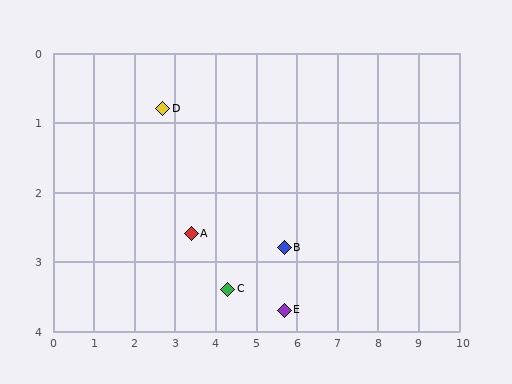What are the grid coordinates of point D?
Point D is at approximately (2.7, 0.8).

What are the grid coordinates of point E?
Point E is at approximately (5.7, 3.7).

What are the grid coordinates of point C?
Point C is at approximately (4.3, 3.4).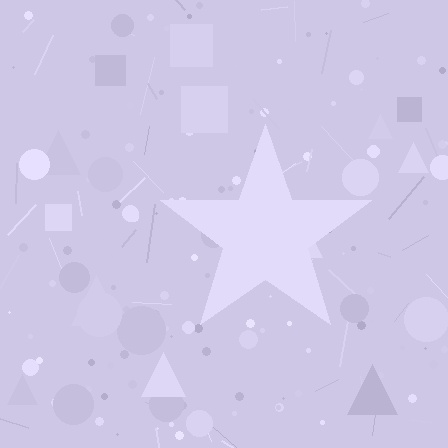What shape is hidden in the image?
A star is hidden in the image.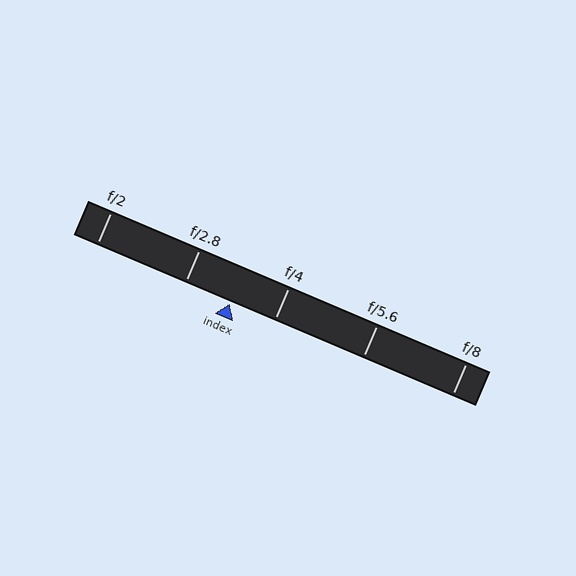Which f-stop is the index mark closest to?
The index mark is closest to f/4.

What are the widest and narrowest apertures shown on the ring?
The widest aperture shown is f/2 and the narrowest is f/8.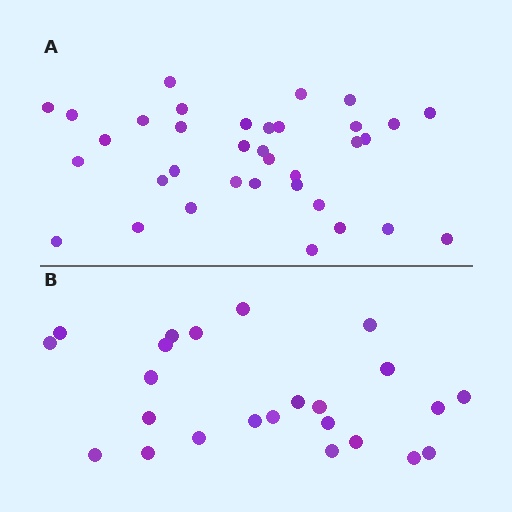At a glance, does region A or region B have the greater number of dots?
Region A (the top region) has more dots.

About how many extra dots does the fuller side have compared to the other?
Region A has roughly 12 or so more dots than region B.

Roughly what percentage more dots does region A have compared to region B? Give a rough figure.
About 45% more.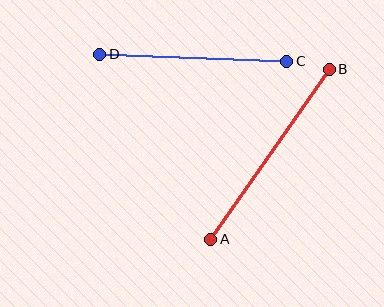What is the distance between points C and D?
The distance is approximately 187 pixels.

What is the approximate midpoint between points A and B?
The midpoint is at approximately (270, 154) pixels.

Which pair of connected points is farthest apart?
Points A and B are farthest apart.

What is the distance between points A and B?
The distance is approximately 207 pixels.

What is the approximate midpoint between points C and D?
The midpoint is at approximately (193, 58) pixels.